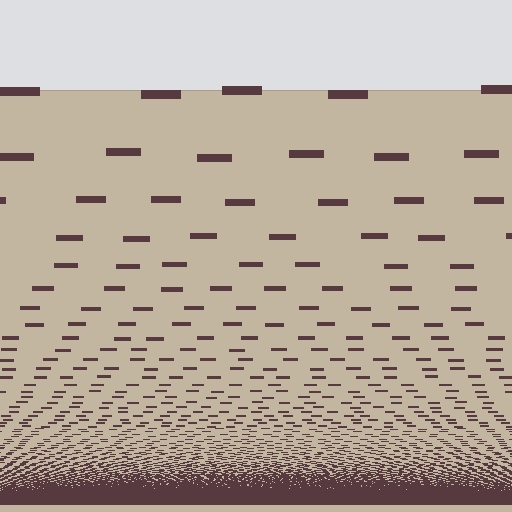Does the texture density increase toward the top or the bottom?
Density increases toward the bottom.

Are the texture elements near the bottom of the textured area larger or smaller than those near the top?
Smaller. The gradient is inverted — elements near the bottom are smaller and denser.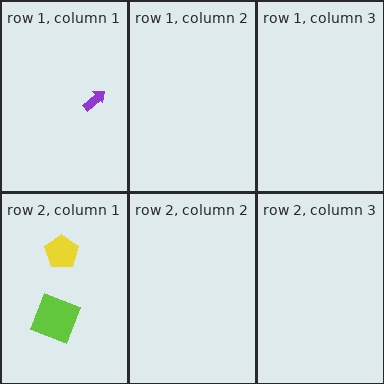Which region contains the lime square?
The row 2, column 1 region.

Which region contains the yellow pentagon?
The row 2, column 1 region.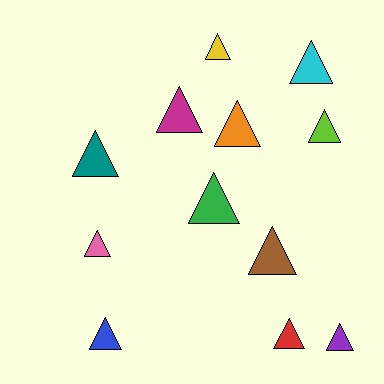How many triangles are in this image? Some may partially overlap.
There are 12 triangles.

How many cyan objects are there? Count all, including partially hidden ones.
There is 1 cyan object.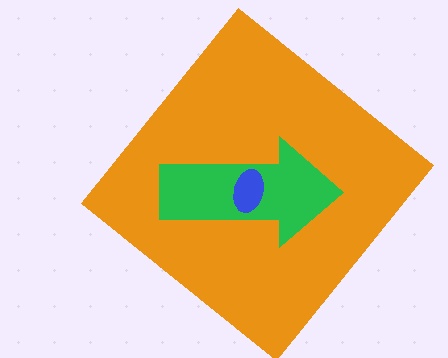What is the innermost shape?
The blue ellipse.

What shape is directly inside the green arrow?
The blue ellipse.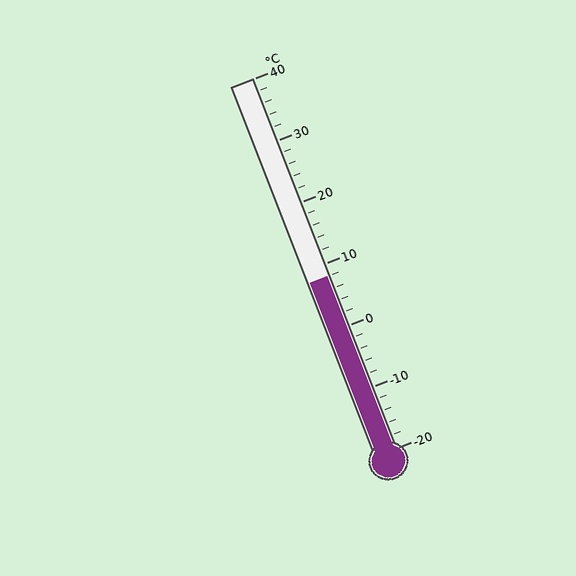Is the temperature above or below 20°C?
The temperature is below 20°C.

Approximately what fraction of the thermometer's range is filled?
The thermometer is filled to approximately 45% of its range.